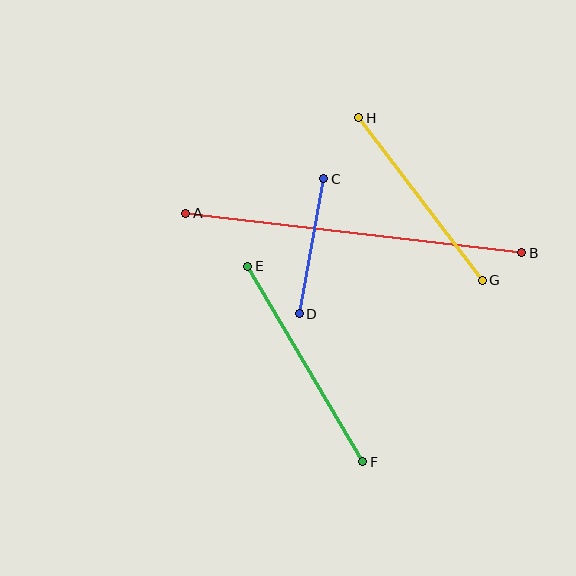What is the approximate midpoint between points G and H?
The midpoint is at approximately (420, 199) pixels.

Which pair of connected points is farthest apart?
Points A and B are farthest apart.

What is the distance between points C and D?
The distance is approximately 137 pixels.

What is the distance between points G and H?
The distance is approximately 204 pixels.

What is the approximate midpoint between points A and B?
The midpoint is at approximately (354, 233) pixels.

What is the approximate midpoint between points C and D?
The midpoint is at approximately (312, 246) pixels.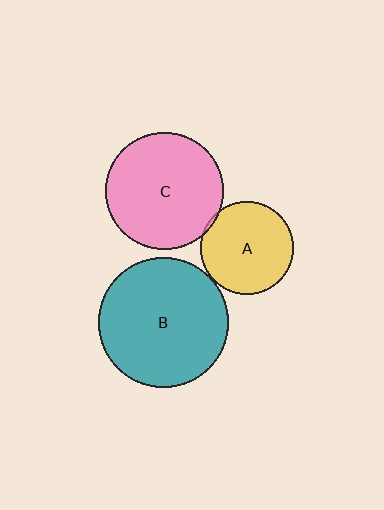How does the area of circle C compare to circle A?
Approximately 1.6 times.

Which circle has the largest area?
Circle B (teal).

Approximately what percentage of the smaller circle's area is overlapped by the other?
Approximately 5%.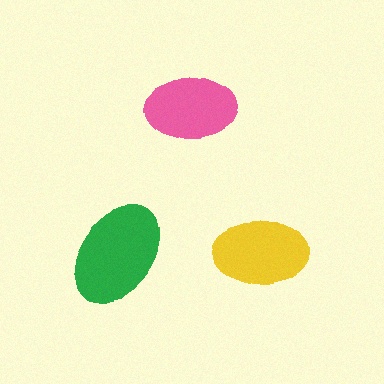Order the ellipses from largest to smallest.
the green one, the yellow one, the pink one.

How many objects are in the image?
There are 3 objects in the image.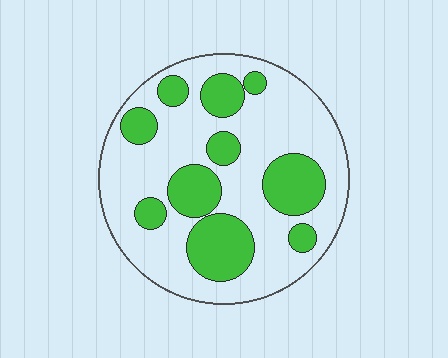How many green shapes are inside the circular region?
10.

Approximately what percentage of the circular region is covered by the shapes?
Approximately 30%.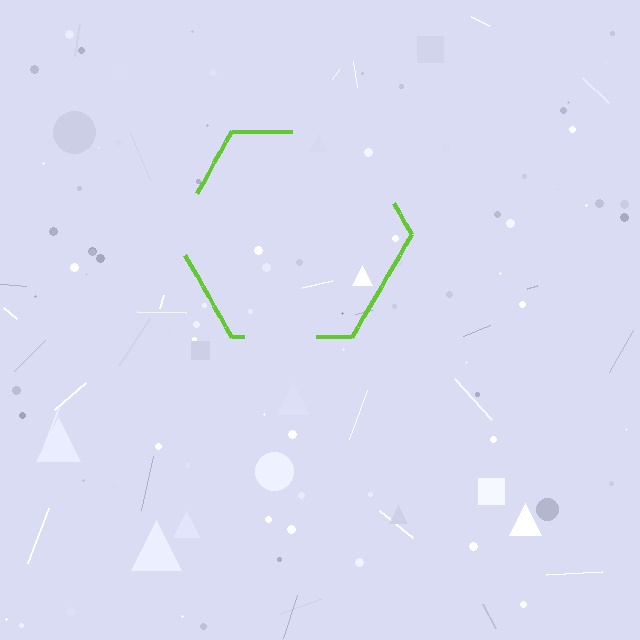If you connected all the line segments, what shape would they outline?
They would outline a hexagon.